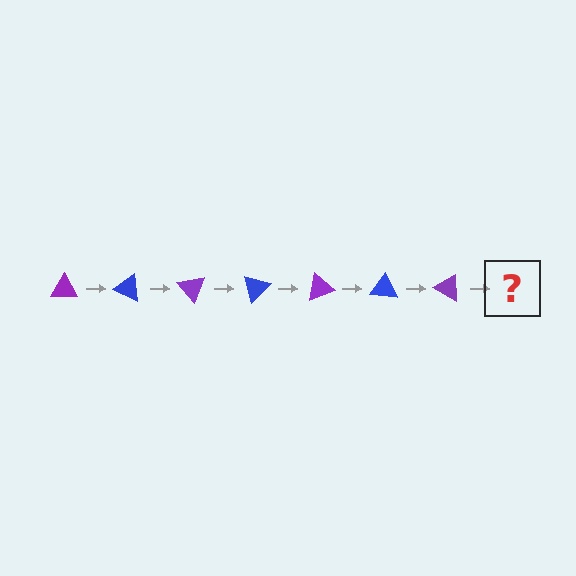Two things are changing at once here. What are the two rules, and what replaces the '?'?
The two rules are that it rotates 25 degrees each step and the color cycles through purple and blue. The '?' should be a blue triangle, rotated 175 degrees from the start.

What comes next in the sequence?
The next element should be a blue triangle, rotated 175 degrees from the start.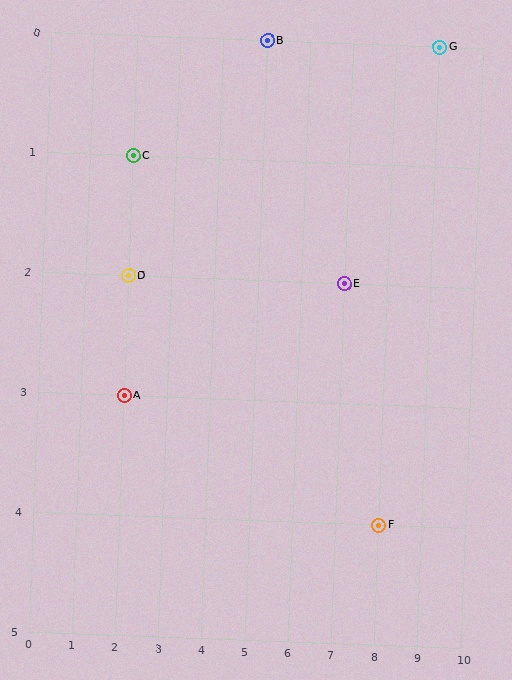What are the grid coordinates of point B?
Point B is at grid coordinates (5, 0).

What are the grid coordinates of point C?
Point C is at grid coordinates (2, 1).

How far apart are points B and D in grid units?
Points B and D are 3 columns and 2 rows apart (about 3.6 grid units diagonally).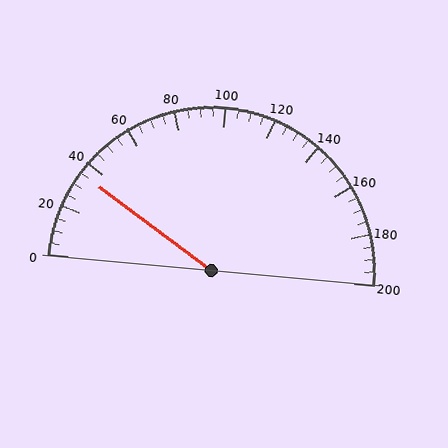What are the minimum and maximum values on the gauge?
The gauge ranges from 0 to 200.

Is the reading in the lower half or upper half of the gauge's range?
The reading is in the lower half of the range (0 to 200).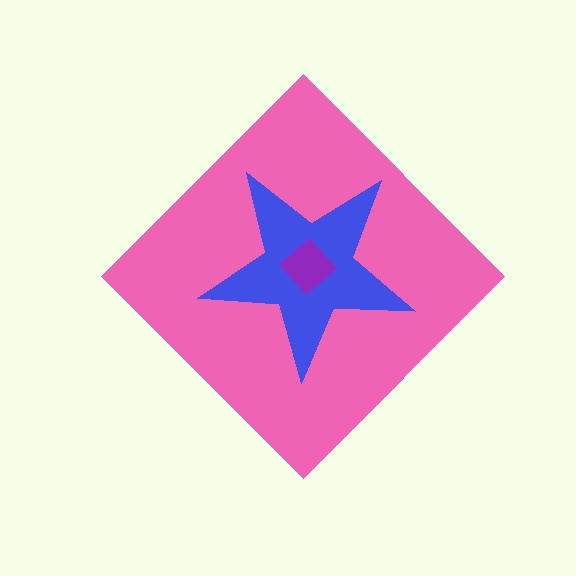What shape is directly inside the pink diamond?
The blue star.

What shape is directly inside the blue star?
The purple diamond.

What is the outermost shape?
The pink diamond.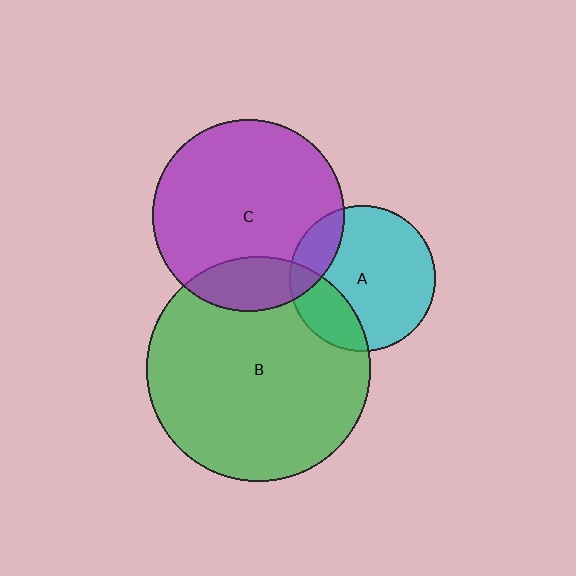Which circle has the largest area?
Circle B (green).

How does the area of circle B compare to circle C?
Approximately 1.4 times.